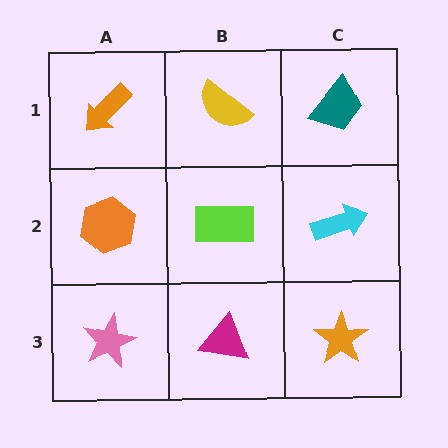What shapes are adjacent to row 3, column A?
An orange hexagon (row 2, column A), a magenta triangle (row 3, column B).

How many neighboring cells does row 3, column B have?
3.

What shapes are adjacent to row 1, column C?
A cyan arrow (row 2, column C), a yellow semicircle (row 1, column B).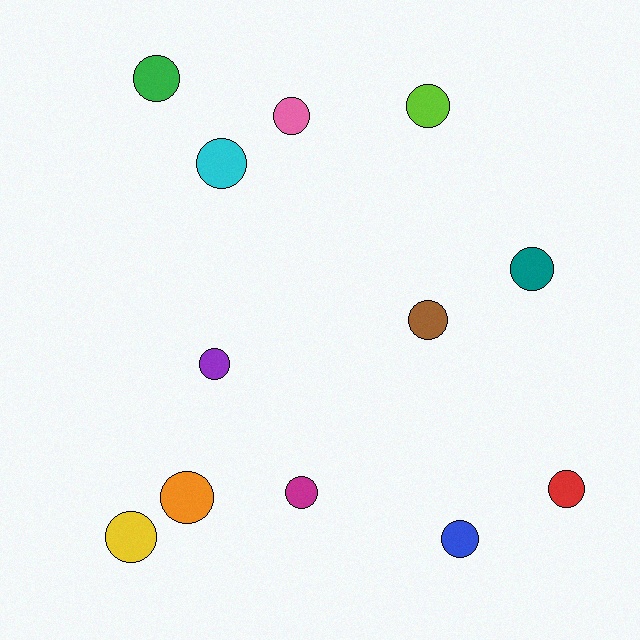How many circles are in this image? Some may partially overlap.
There are 12 circles.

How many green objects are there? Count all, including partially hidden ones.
There is 1 green object.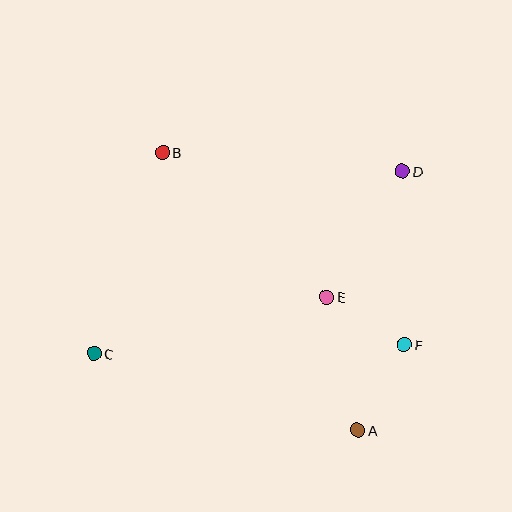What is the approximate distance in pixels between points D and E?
The distance between D and E is approximately 146 pixels.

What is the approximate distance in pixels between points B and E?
The distance between B and E is approximately 219 pixels.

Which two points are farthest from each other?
Points C and D are farthest from each other.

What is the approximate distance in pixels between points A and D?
The distance between A and D is approximately 263 pixels.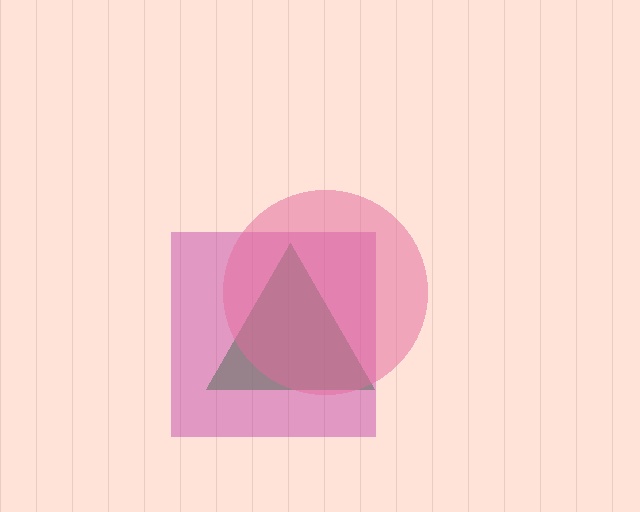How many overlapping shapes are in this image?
There are 3 overlapping shapes in the image.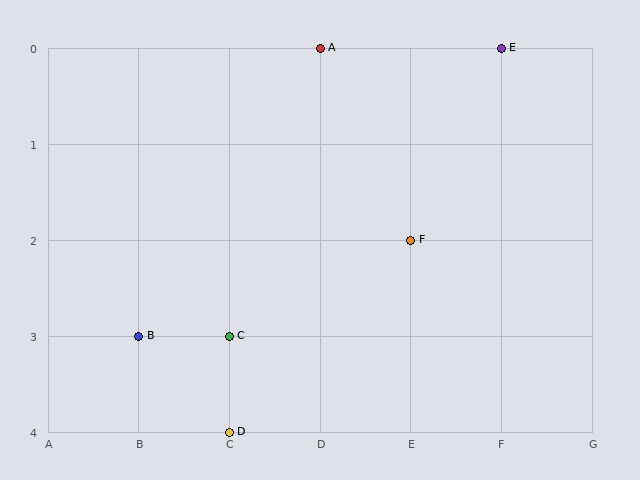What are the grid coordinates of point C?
Point C is at grid coordinates (C, 3).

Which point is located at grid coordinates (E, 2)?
Point F is at (E, 2).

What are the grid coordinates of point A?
Point A is at grid coordinates (D, 0).